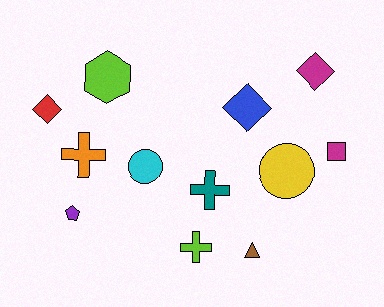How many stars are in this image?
There are no stars.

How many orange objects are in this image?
There is 1 orange object.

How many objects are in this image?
There are 12 objects.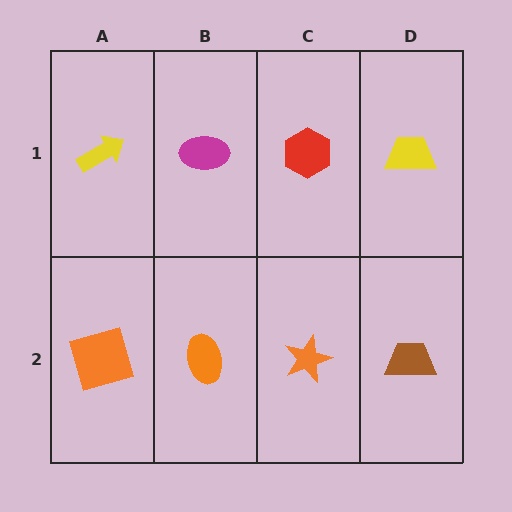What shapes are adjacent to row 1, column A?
An orange square (row 2, column A), a magenta ellipse (row 1, column B).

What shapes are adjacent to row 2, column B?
A magenta ellipse (row 1, column B), an orange square (row 2, column A), an orange star (row 2, column C).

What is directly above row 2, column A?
A yellow arrow.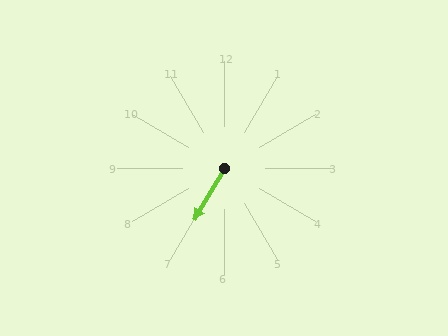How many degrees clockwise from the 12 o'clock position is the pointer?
Approximately 210 degrees.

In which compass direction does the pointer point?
Southwest.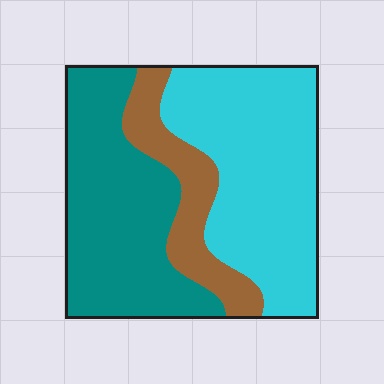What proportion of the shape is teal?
Teal takes up about two fifths (2/5) of the shape.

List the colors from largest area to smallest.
From largest to smallest: cyan, teal, brown.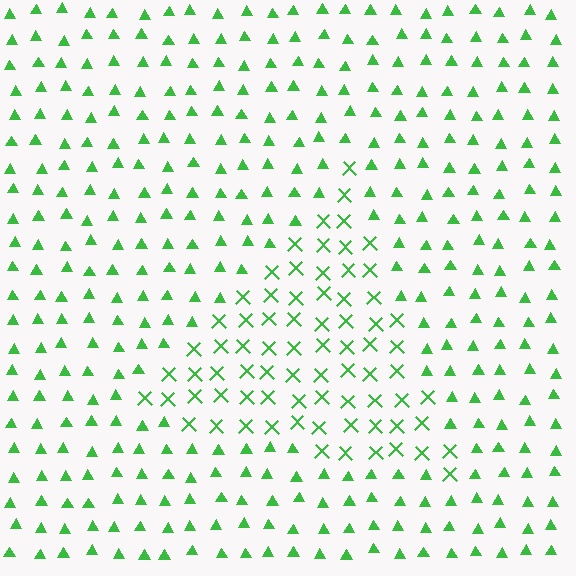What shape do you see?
I see a triangle.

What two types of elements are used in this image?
The image uses X marks inside the triangle region and triangles outside it.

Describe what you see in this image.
The image is filled with small green elements arranged in a uniform grid. A triangle-shaped region contains X marks, while the surrounding area contains triangles. The boundary is defined purely by the change in element shape.